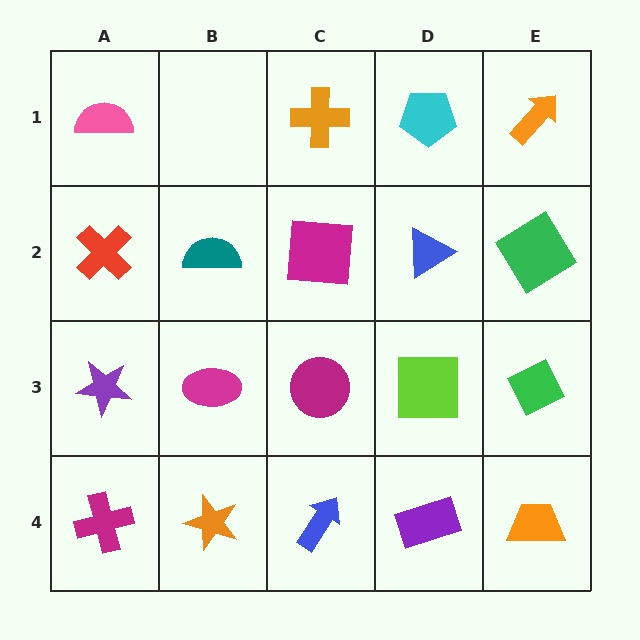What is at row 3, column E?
A green diamond.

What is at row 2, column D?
A blue triangle.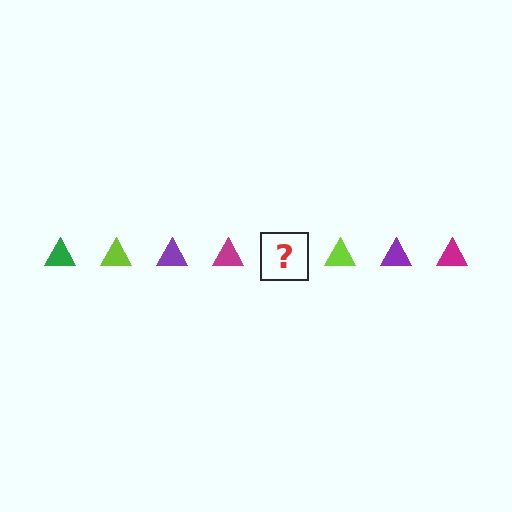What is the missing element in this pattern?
The missing element is a green triangle.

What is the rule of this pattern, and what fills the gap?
The rule is that the pattern cycles through green, lime, purple, magenta triangles. The gap should be filled with a green triangle.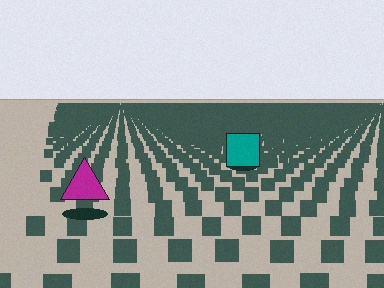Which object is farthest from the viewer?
The teal square is farthest from the viewer. It appears smaller and the ground texture around it is denser.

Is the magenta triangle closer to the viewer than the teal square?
Yes. The magenta triangle is closer — you can tell from the texture gradient: the ground texture is coarser near it.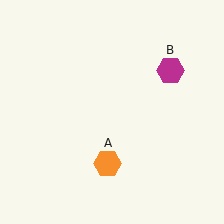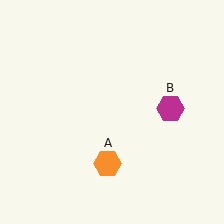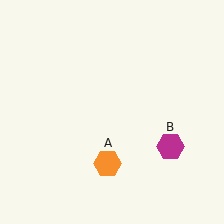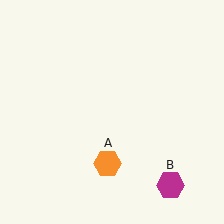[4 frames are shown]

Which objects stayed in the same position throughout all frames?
Orange hexagon (object A) remained stationary.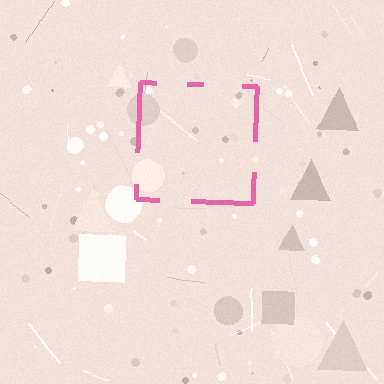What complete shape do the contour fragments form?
The contour fragments form a square.